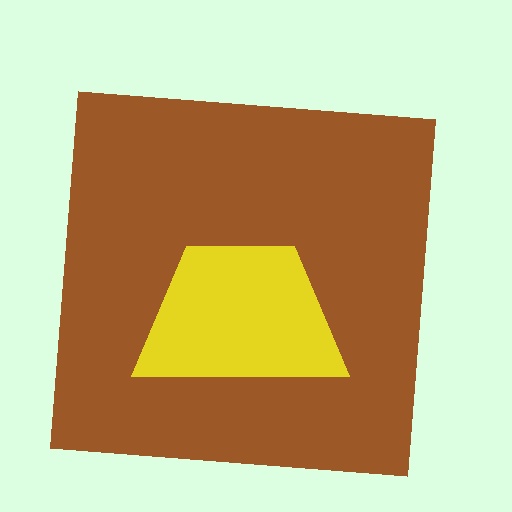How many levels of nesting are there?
2.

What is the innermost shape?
The yellow trapezoid.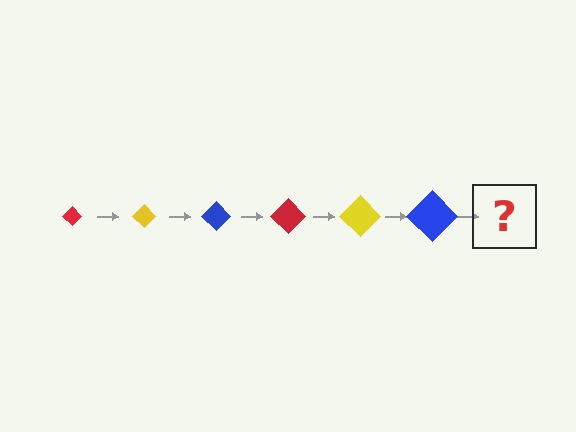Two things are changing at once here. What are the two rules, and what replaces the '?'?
The two rules are that the diamond grows larger each step and the color cycles through red, yellow, and blue. The '?' should be a red diamond, larger than the previous one.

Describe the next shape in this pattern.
It should be a red diamond, larger than the previous one.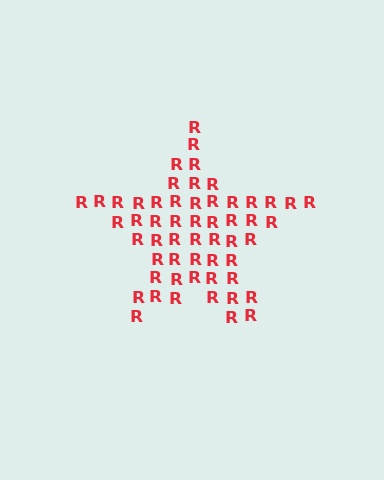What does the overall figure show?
The overall figure shows a star.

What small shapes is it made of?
It is made of small letter R's.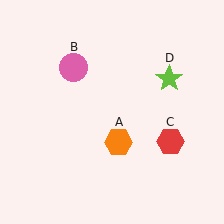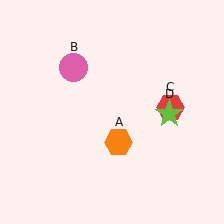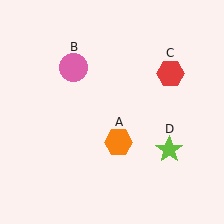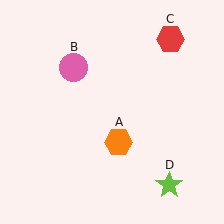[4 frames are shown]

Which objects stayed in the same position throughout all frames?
Orange hexagon (object A) and pink circle (object B) remained stationary.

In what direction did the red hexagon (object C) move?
The red hexagon (object C) moved up.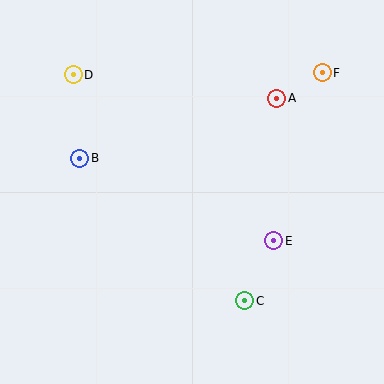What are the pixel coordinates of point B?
Point B is at (80, 158).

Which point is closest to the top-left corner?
Point D is closest to the top-left corner.